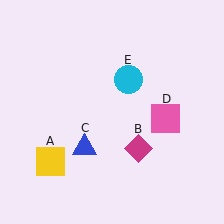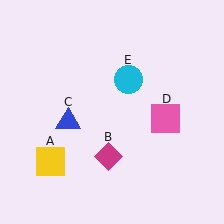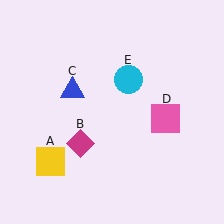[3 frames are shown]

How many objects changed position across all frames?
2 objects changed position: magenta diamond (object B), blue triangle (object C).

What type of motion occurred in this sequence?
The magenta diamond (object B), blue triangle (object C) rotated clockwise around the center of the scene.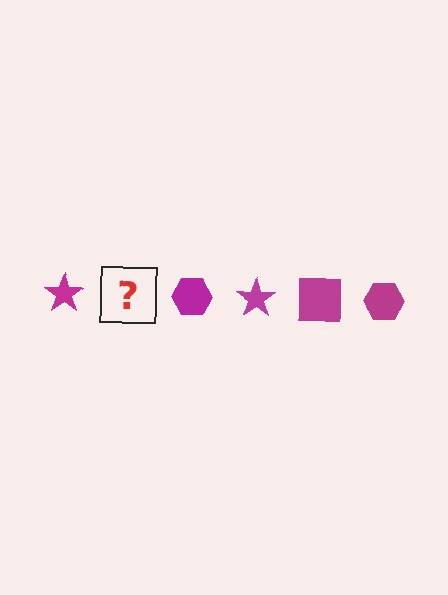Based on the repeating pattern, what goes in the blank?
The blank should be a magenta square.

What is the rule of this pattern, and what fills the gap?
The rule is that the pattern cycles through star, square, hexagon shapes in magenta. The gap should be filled with a magenta square.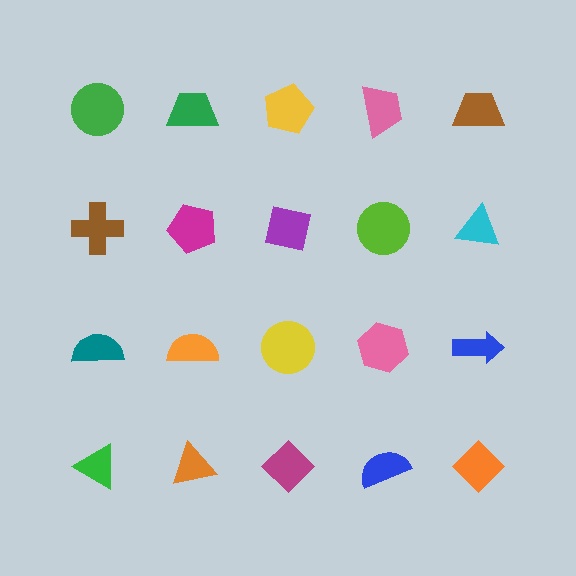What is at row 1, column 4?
A pink trapezoid.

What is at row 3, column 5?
A blue arrow.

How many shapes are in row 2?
5 shapes.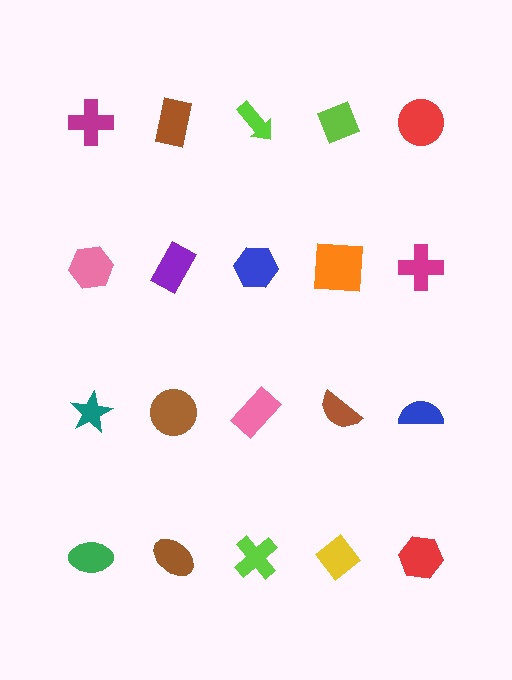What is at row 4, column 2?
A brown ellipse.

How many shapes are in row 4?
5 shapes.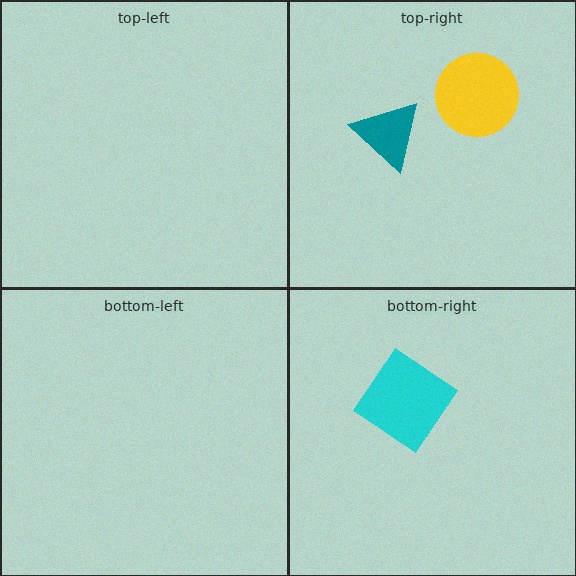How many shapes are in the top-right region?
2.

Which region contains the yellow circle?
The top-right region.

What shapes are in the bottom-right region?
The cyan diamond.